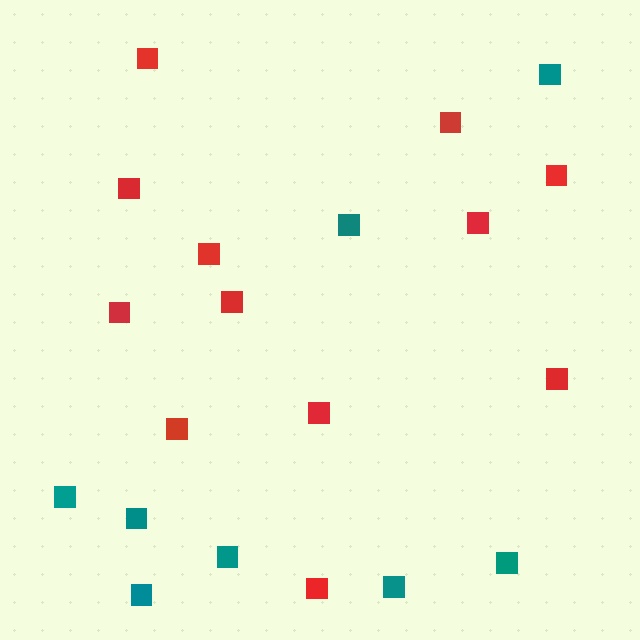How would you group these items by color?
There are 2 groups: one group of teal squares (8) and one group of red squares (12).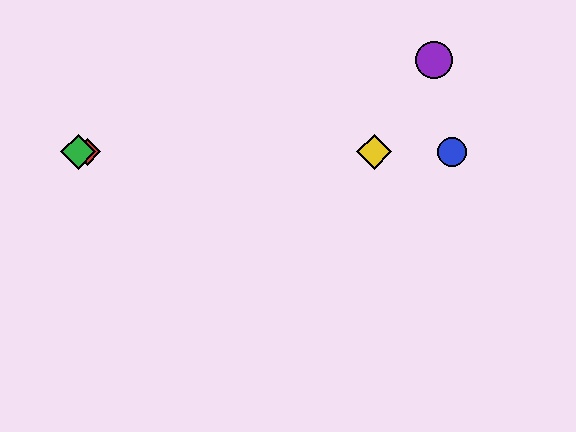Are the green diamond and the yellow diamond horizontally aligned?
Yes, both are at y≈152.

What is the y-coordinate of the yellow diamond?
The yellow diamond is at y≈152.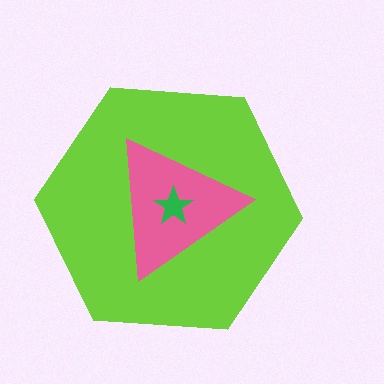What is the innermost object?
The green star.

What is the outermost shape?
The lime hexagon.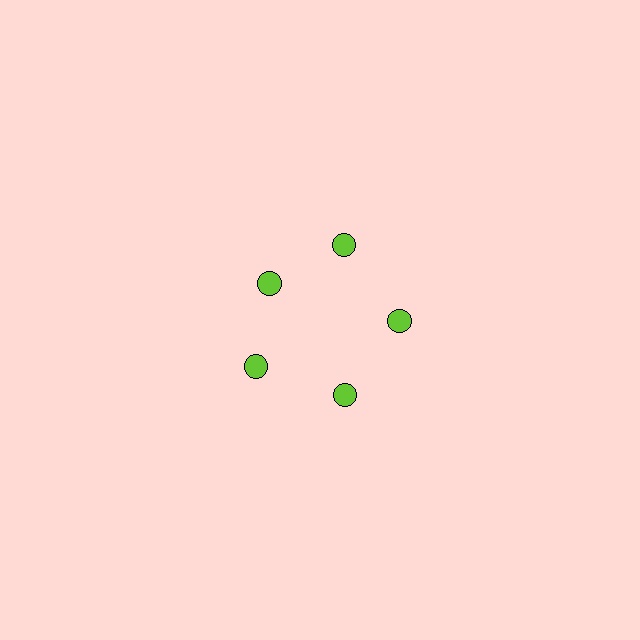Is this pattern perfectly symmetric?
No. The 5 lime circles are arranged in a ring, but one element near the 10 o'clock position is pulled inward toward the center, breaking the 5-fold rotational symmetry.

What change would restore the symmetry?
The symmetry would be restored by moving it outward, back onto the ring so that all 5 circles sit at equal angles and equal distance from the center.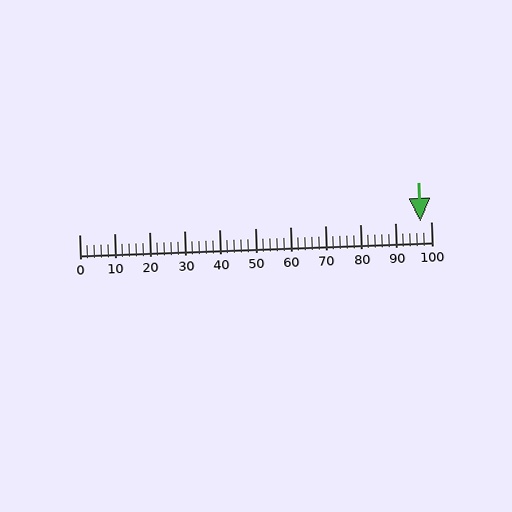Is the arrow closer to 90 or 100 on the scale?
The arrow is closer to 100.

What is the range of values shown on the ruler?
The ruler shows values from 0 to 100.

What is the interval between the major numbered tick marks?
The major tick marks are spaced 10 units apart.